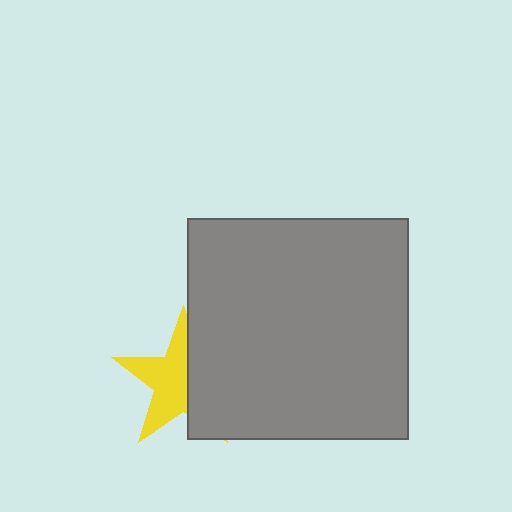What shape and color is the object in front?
The object in front is a gray square.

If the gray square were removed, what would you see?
You would see the complete yellow star.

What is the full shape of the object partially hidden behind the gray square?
The partially hidden object is a yellow star.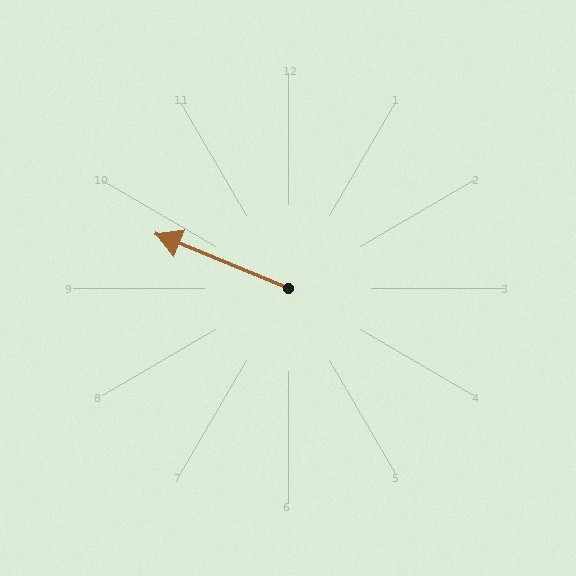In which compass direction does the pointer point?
West.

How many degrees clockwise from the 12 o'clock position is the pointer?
Approximately 292 degrees.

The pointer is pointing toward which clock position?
Roughly 10 o'clock.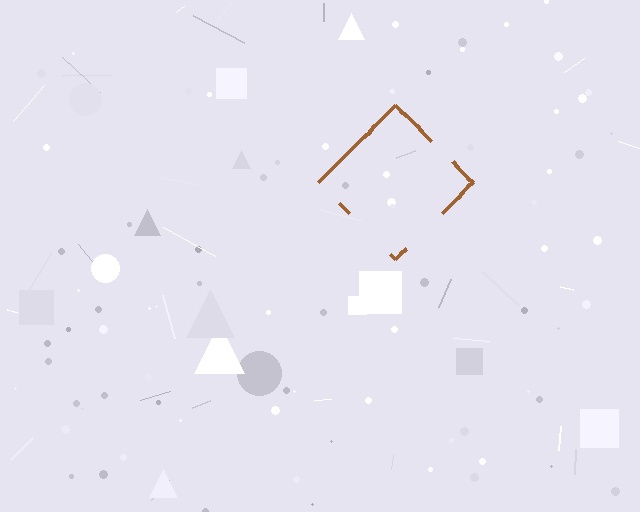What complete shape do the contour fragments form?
The contour fragments form a diamond.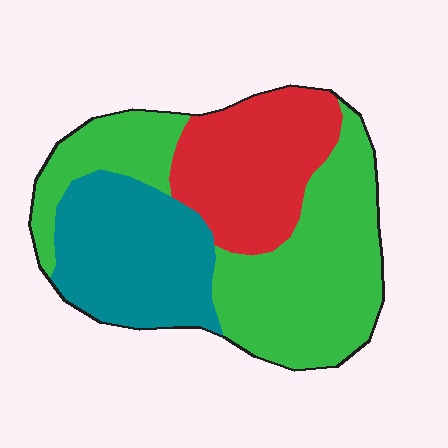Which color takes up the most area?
Green, at roughly 45%.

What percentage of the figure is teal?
Teal covers about 30% of the figure.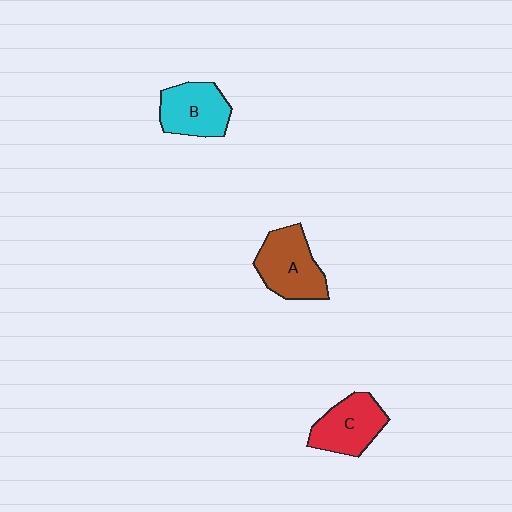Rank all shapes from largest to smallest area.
From largest to smallest: A (brown), C (red), B (cyan).